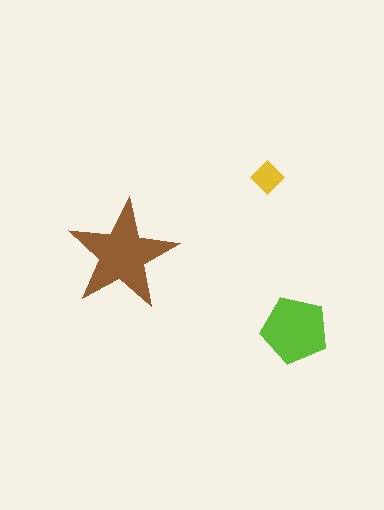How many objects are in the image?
There are 3 objects in the image.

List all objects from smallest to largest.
The yellow diamond, the lime pentagon, the brown star.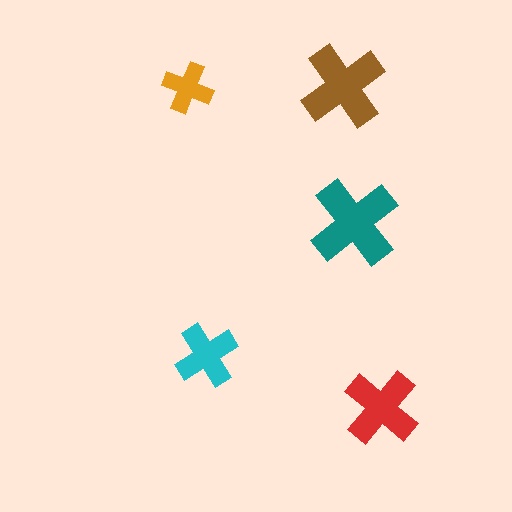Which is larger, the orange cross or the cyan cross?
The cyan one.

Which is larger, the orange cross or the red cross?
The red one.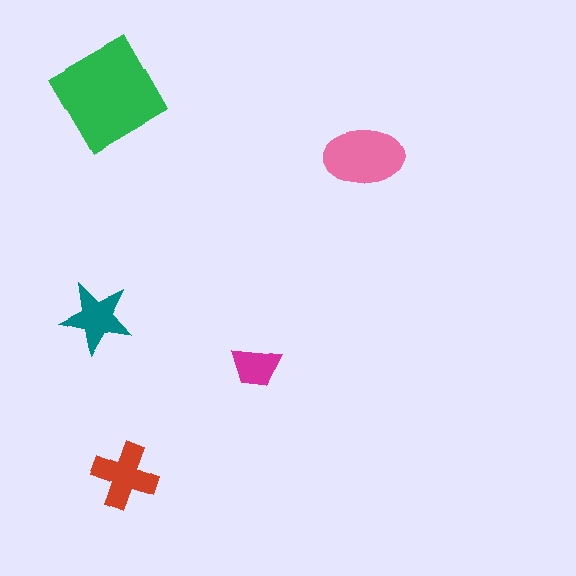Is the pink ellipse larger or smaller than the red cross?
Larger.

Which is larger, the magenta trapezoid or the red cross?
The red cross.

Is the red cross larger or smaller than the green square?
Smaller.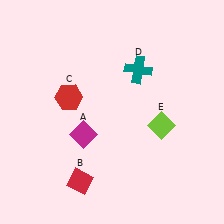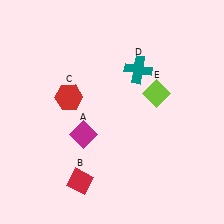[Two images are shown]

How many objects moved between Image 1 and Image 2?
1 object moved between the two images.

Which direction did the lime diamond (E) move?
The lime diamond (E) moved up.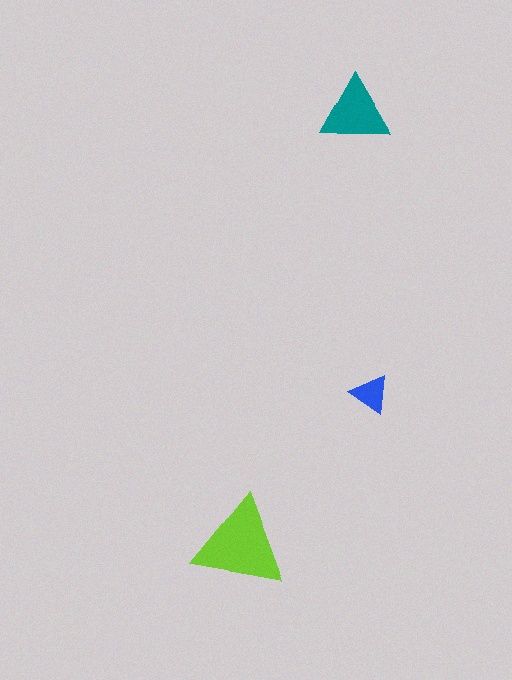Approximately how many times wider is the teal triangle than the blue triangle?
About 2 times wider.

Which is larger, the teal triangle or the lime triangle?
The lime one.